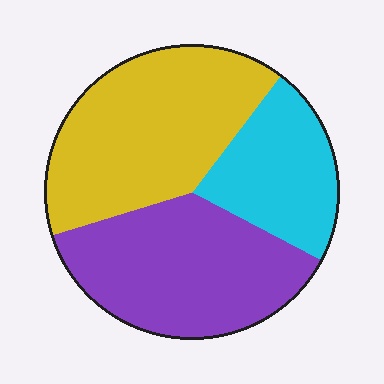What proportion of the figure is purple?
Purple covers 37% of the figure.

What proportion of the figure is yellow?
Yellow covers about 40% of the figure.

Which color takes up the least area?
Cyan, at roughly 20%.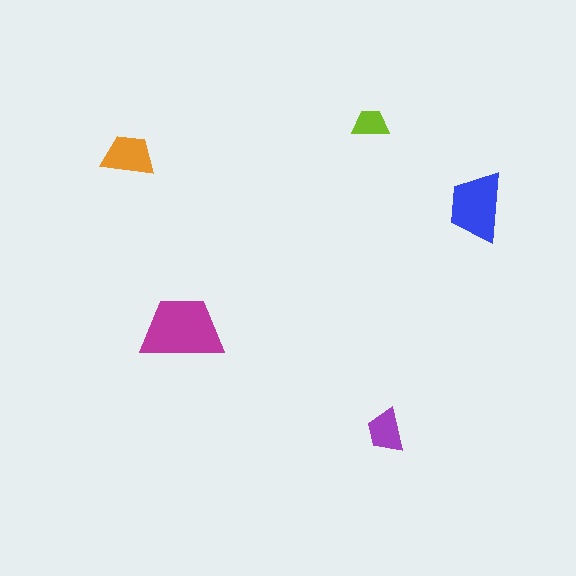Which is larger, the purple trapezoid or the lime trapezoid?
The purple one.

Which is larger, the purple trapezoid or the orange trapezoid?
The orange one.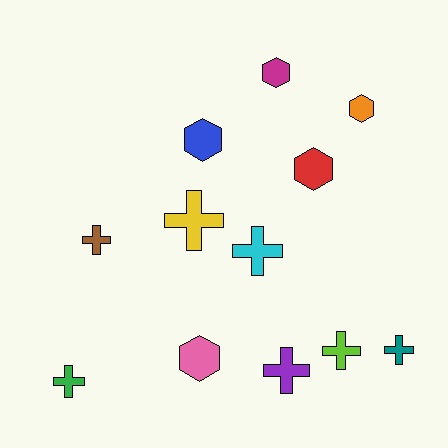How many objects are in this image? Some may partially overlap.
There are 12 objects.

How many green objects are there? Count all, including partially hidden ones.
There is 1 green object.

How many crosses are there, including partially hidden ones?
There are 7 crosses.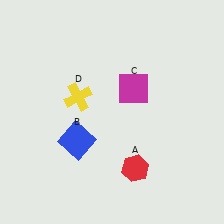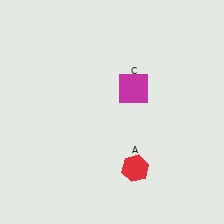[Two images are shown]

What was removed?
The yellow cross (D), the blue square (B) were removed in Image 2.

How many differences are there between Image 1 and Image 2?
There are 2 differences between the two images.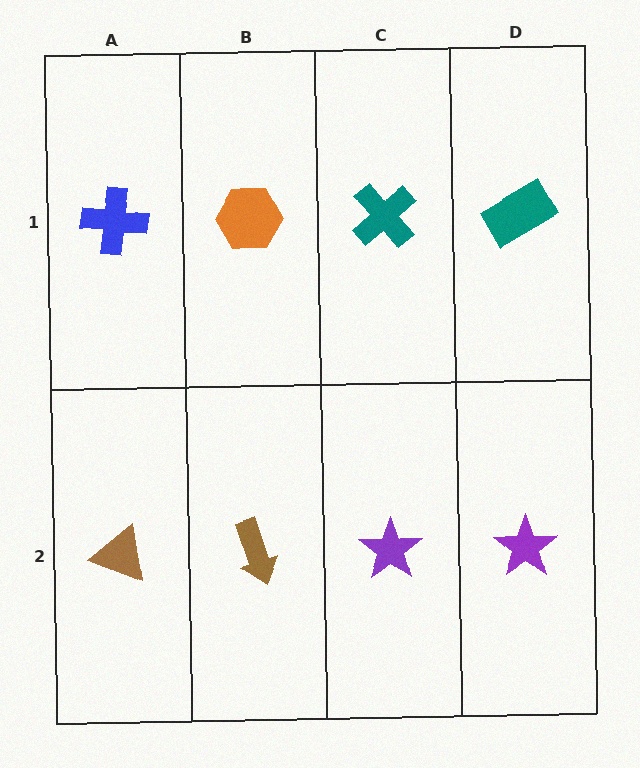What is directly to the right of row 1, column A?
An orange hexagon.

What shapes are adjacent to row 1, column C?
A purple star (row 2, column C), an orange hexagon (row 1, column B), a teal rectangle (row 1, column D).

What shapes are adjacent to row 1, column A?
A brown triangle (row 2, column A), an orange hexagon (row 1, column B).